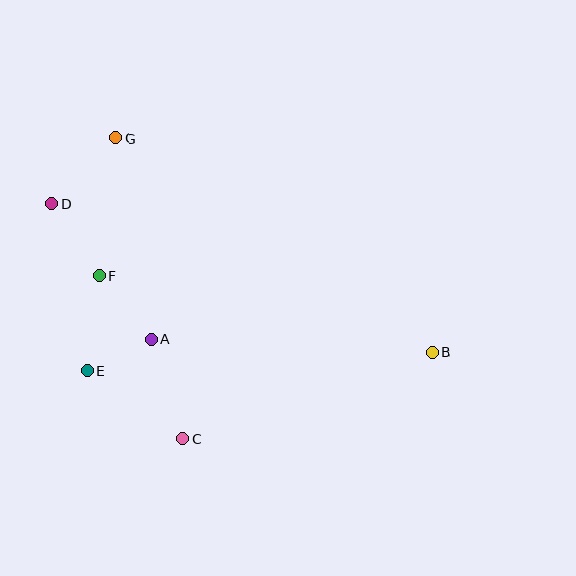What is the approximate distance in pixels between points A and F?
The distance between A and F is approximately 81 pixels.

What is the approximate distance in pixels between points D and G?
The distance between D and G is approximately 92 pixels.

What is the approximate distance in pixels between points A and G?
The distance between A and G is approximately 203 pixels.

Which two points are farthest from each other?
Points B and D are farthest from each other.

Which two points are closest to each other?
Points A and E are closest to each other.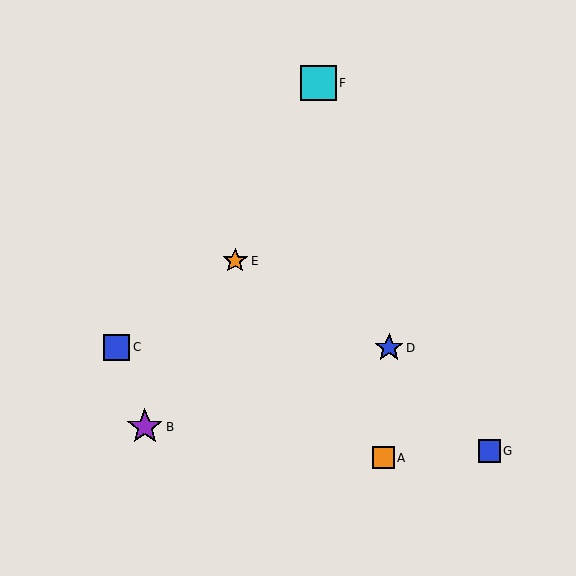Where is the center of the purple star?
The center of the purple star is at (145, 427).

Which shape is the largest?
The purple star (labeled B) is the largest.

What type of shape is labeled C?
Shape C is a blue square.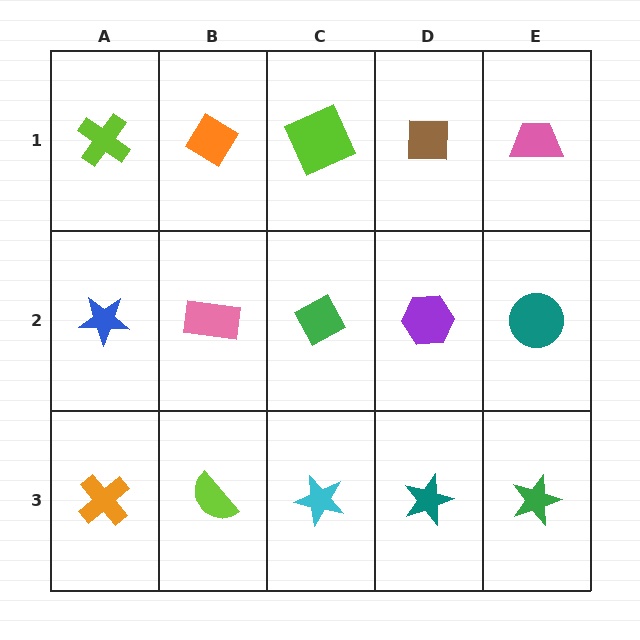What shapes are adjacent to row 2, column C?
A lime square (row 1, column C), a cyan star (row 3, column C), a pink rectangle (row 2, column B), a purple hexagon (row 2, column D).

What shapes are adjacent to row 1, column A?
A blue star (row 2, column A), an orange diamond (row 1, column B).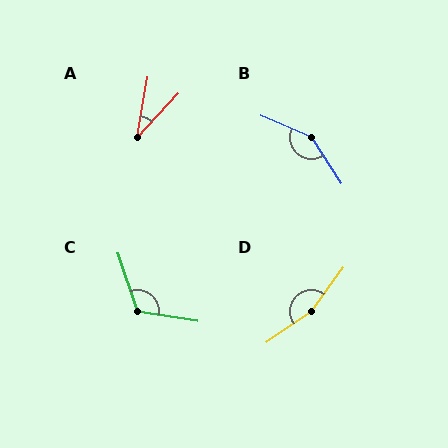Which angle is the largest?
D, at approximately 162 degrees.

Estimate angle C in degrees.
Approximately 118 degrees.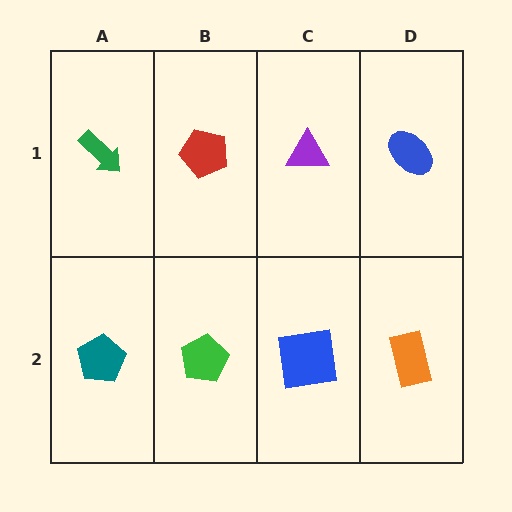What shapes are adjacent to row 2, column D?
A blue ellipse (row 1, column D), a blue square (row 2, column C).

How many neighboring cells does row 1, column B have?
3.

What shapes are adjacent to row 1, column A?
A teal pentagon (row 2, column A), a red pentagon (row 1, column B).